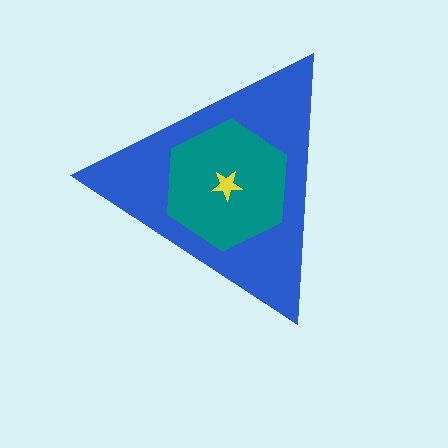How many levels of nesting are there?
3.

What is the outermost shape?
The blue triangle.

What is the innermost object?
The yellow star.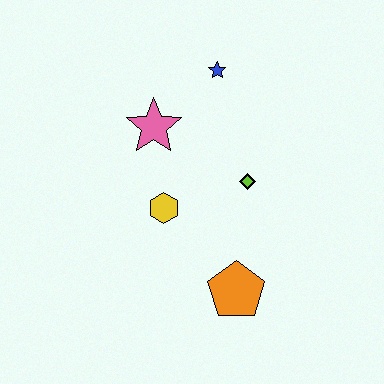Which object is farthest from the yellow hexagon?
The blue star is farthest from the yellow hexagon.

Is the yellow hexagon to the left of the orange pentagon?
Yes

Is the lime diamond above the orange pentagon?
Yes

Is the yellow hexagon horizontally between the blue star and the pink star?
Yes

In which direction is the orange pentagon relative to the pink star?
The orange pentagon is below the pink star.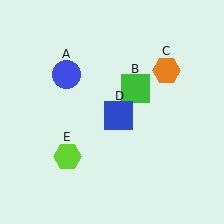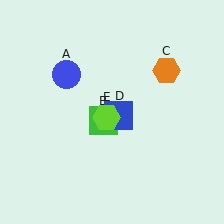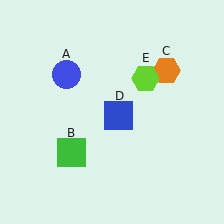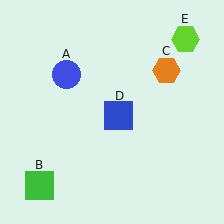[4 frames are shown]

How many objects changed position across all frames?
2 objects changed position: green square (object B), lime hexagon (object E).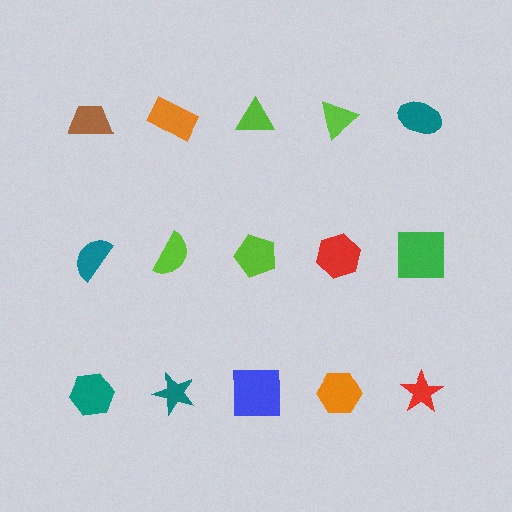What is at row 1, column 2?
An orange rectangle.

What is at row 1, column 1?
A brown trapezoid.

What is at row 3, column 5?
A red star.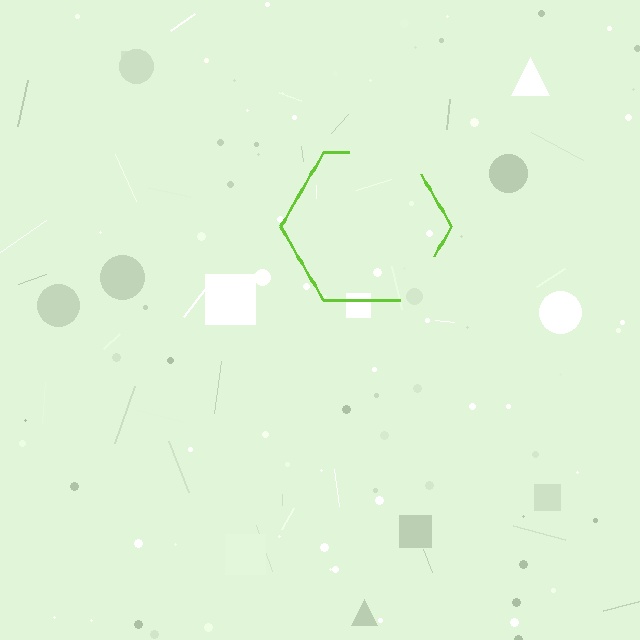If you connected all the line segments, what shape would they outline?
They would outline a hexagon.